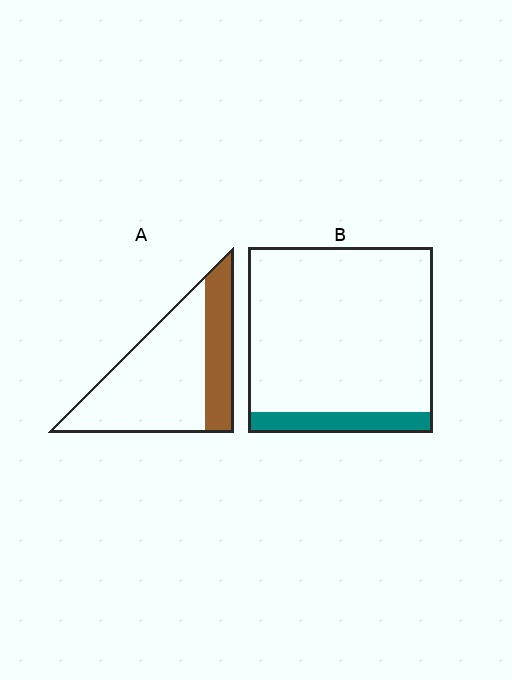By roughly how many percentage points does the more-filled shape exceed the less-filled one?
By roughly 15 percentage points (A over B).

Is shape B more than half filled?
No.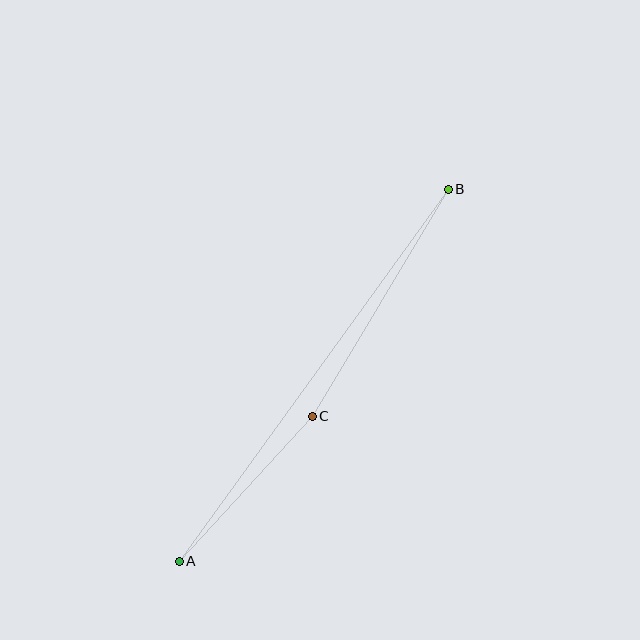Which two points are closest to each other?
Points A and C are closest to each other.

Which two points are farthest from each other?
Points A and B are farthest from each other.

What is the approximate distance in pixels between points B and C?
The distance between B and C is approximately 265 pixels.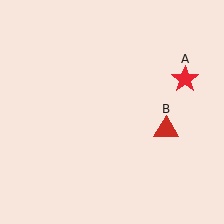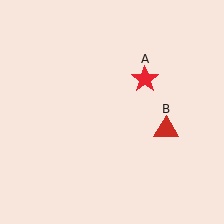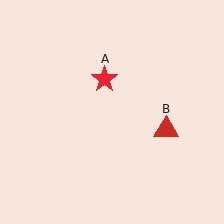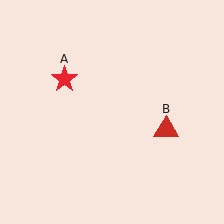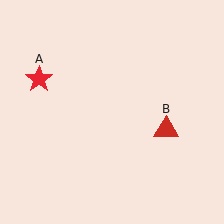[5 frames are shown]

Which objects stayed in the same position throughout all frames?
Red triangle (object B) remained stationary.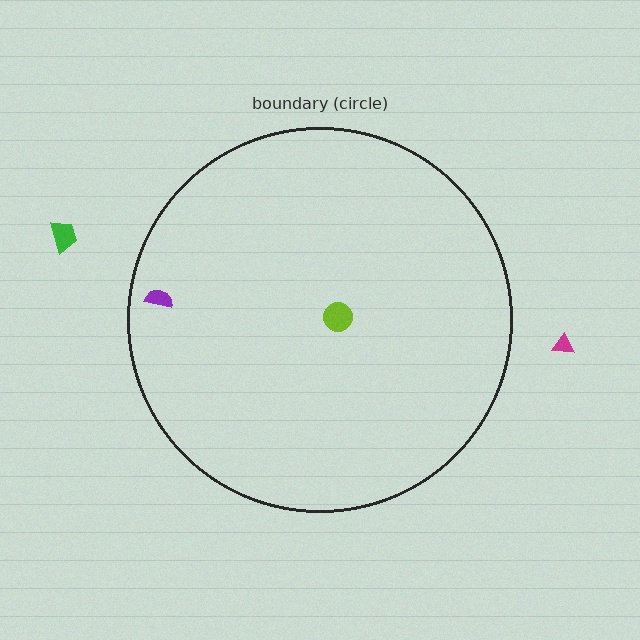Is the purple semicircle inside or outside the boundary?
Inside.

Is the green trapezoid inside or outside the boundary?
Outside.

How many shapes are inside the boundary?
2 inside, 2 outside.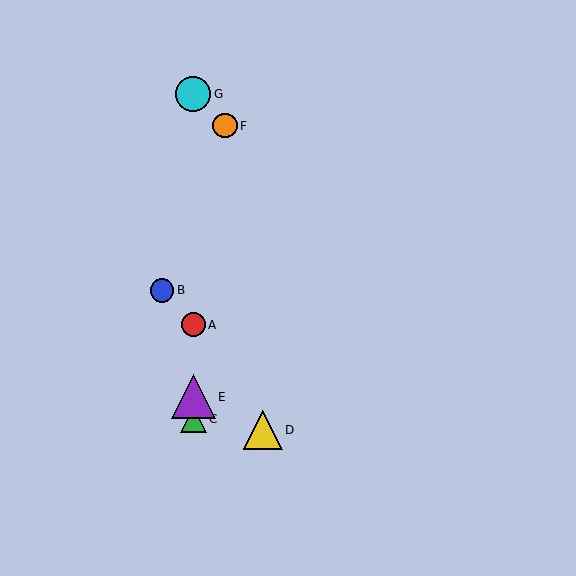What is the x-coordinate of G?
Object G is at x≈193.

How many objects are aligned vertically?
4 objects (A, C, E, G) are aligned vertically.